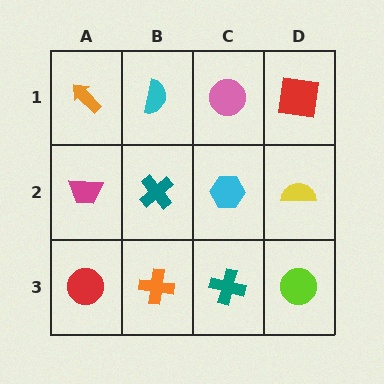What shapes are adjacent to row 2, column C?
A pink circle (row 1, column C), a teal cross (row 3, column C), a teal cross (row 2, column B), a yellow semicircle (row 2, column D).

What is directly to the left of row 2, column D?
A cyan hexagon.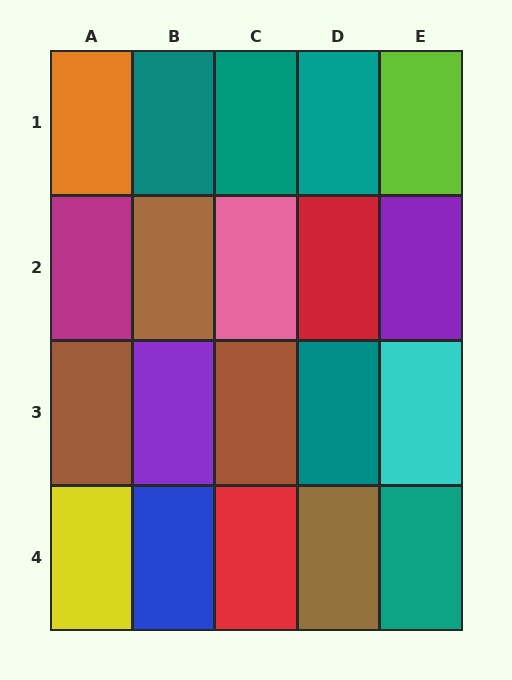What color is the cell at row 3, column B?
Purple.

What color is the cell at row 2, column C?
Pink.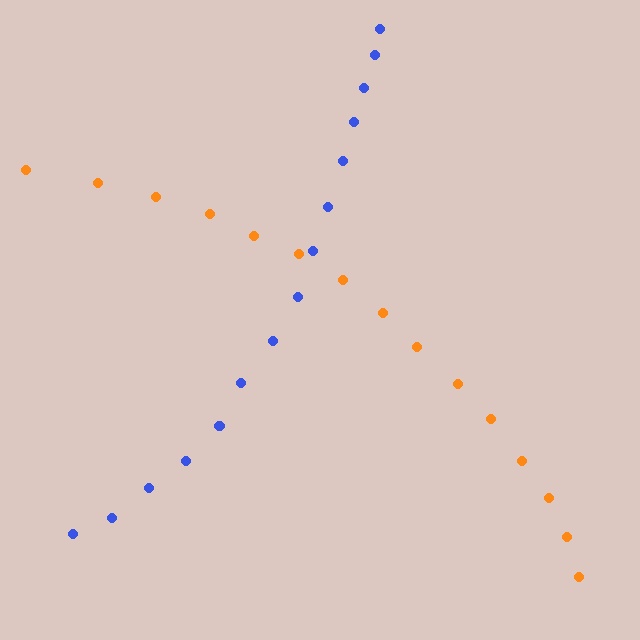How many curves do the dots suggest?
There are 2 distinct paths.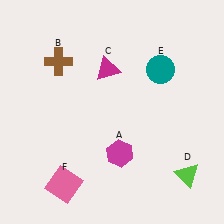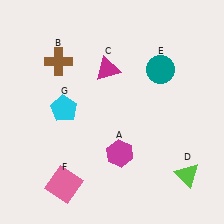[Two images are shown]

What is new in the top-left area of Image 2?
A cyan pentagon (G) was added in the top-left area of Image 2.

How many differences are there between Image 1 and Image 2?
There is 1 difference between the two images.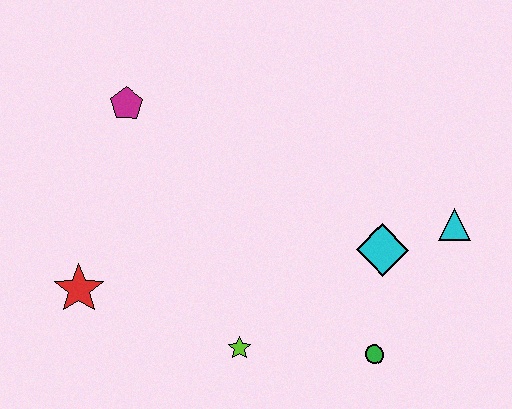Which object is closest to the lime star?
The green circle is closest to the lime star.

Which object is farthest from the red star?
The cyan triangle is farthest from the red star.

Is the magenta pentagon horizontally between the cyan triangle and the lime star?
No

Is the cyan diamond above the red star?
Yes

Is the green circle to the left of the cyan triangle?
Yes